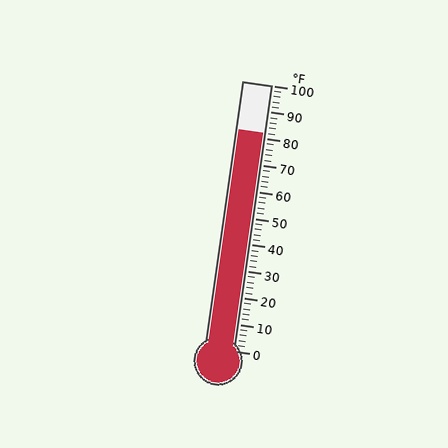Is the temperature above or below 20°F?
The temperature is above 20°F.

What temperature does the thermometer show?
The thermometer shows approximately 82°F.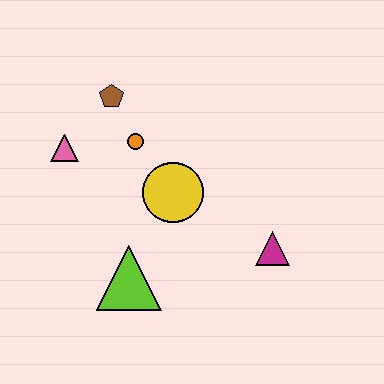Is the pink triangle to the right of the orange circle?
No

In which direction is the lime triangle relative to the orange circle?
The lime triangle is below the orange circle.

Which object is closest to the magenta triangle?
The yellow circle is closest to the magenta triangle.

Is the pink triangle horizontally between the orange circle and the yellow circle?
No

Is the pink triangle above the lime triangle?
Yes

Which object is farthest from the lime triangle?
The brown pentagon is farthest from the lime triangle.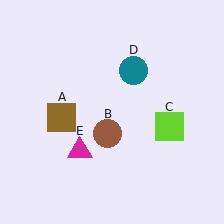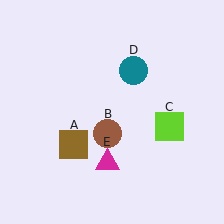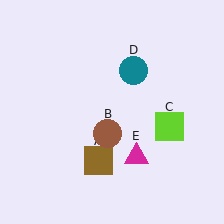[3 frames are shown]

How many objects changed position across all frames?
2 objects changed position: brown square (object A), magenta triangle (object E).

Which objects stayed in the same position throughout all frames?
Brown circle (object B) and lime square (object C) and teal circle (object D) remained stationary.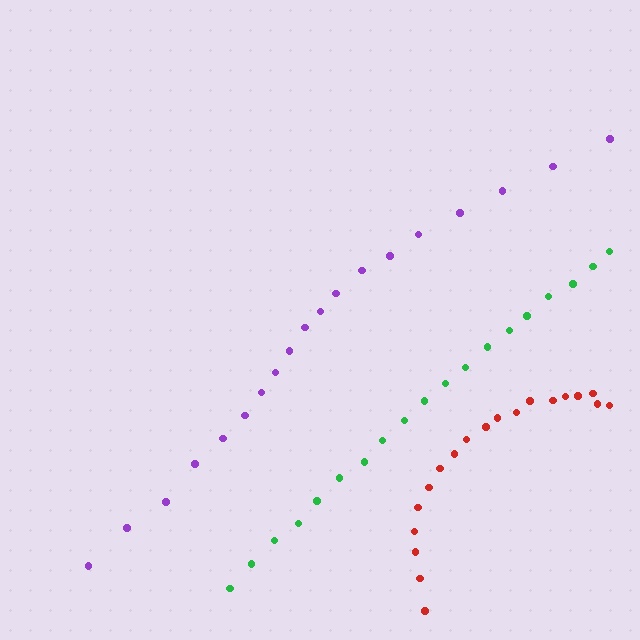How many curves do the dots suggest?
There are 3 distinct paths.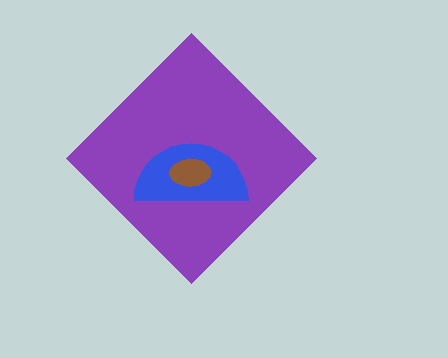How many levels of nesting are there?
3.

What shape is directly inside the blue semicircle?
The brown ellipse.